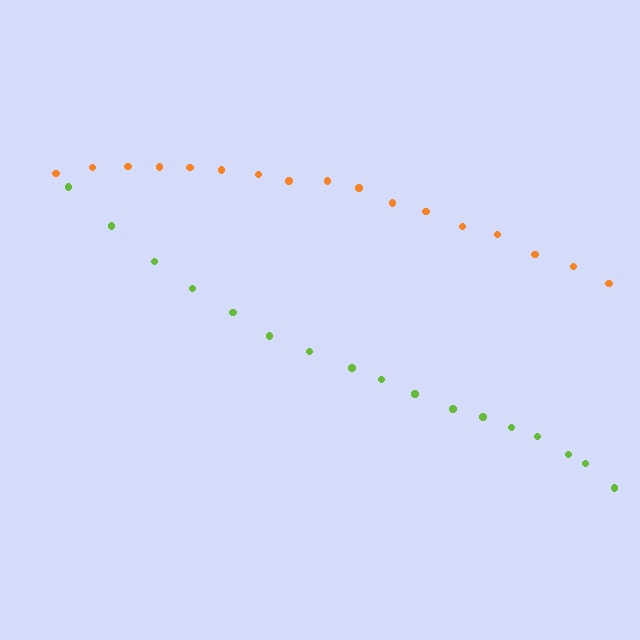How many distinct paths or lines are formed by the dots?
There are 2 distinct paths.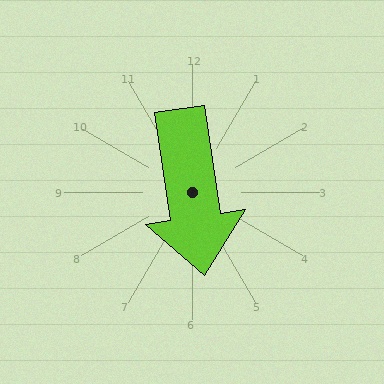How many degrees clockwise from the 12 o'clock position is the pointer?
Approximately 172 degrees.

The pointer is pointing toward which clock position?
Roughly 6 o'clock.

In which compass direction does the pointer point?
South.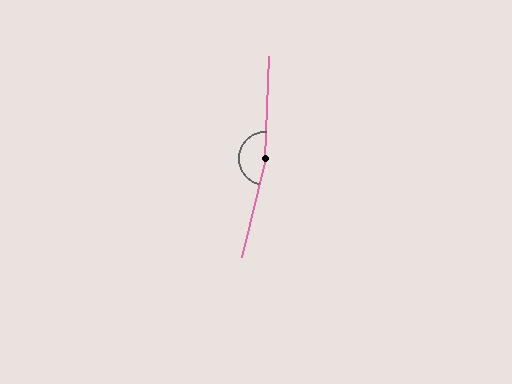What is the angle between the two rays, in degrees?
Approximately 169 degrees.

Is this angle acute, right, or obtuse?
It is obtuse.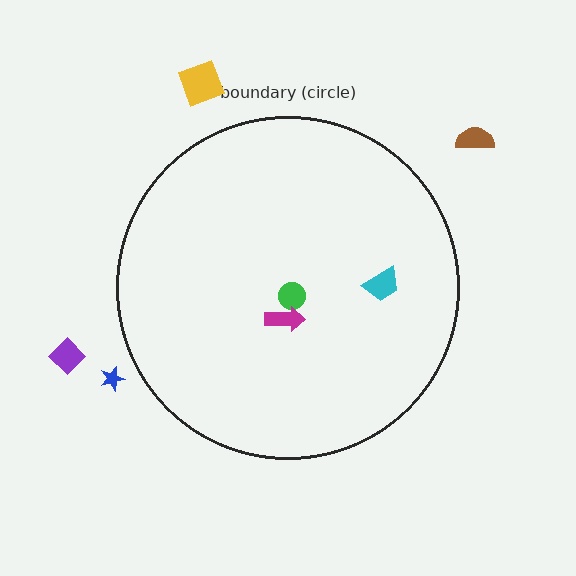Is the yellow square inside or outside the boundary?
Outside.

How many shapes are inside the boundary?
3 inside, 4 outside.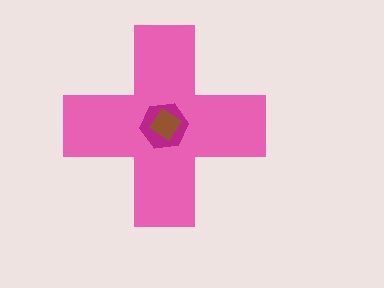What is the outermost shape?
The pink cross.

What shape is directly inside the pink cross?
The magenta hexagon.